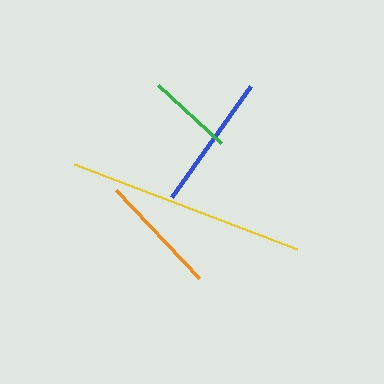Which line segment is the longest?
The yellow line is the longest at approximately 239 pixels.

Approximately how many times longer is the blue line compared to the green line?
The blue line is approximately 1.6 times the length of the green line.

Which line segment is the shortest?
The green line is the shortest at approximately 85 pixels.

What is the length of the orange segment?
The orange segment is approximately 121 pixels long.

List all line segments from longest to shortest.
From longest to shortest: yellow, blue, orange, green.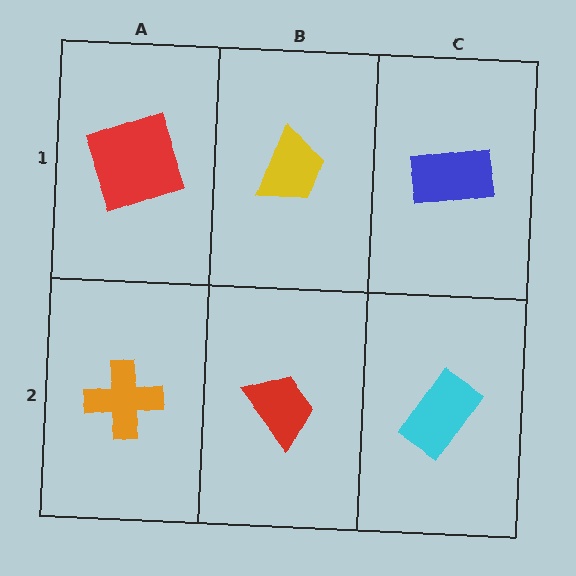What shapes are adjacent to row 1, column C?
A cyan rectangle (row 2, column C), a yellow trapezoid (row 1, column B).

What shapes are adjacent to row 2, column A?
A red square (row 1, column A), a red trapezoid (row 2, column B).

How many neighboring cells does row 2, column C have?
2.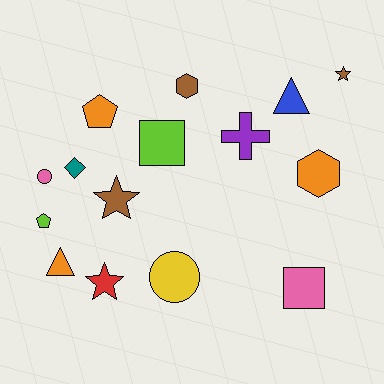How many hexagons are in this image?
There are 2 hexagons.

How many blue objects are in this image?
There is 1 blue object.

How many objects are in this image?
There are 15 objects.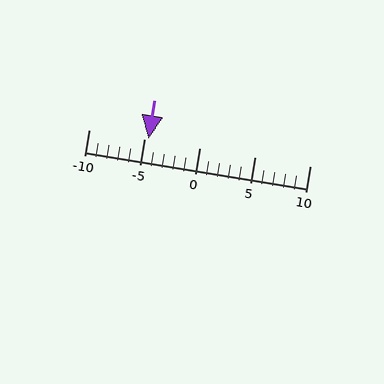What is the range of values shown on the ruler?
The ruler shows values from -10 to 10.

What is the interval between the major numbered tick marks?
The major tick marks are spaced 5 units apart.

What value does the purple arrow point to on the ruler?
The purple arrow points to approximately -5.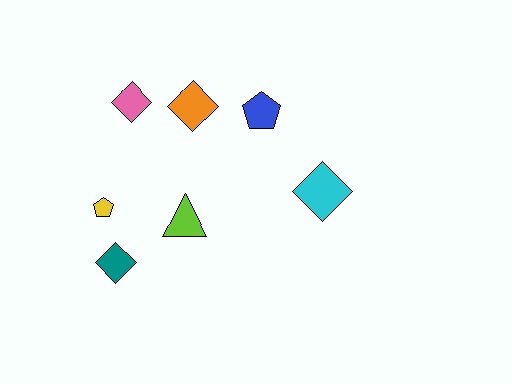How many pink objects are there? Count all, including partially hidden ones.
There is 1 pink object.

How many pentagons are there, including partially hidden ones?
There are 2 pentagons.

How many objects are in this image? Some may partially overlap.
There are 7 objects.